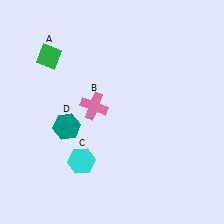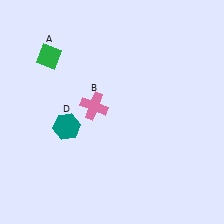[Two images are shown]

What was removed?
The cyan hexagon (C) was removed in Image 2.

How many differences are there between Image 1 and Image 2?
There is 1 difference between the two images.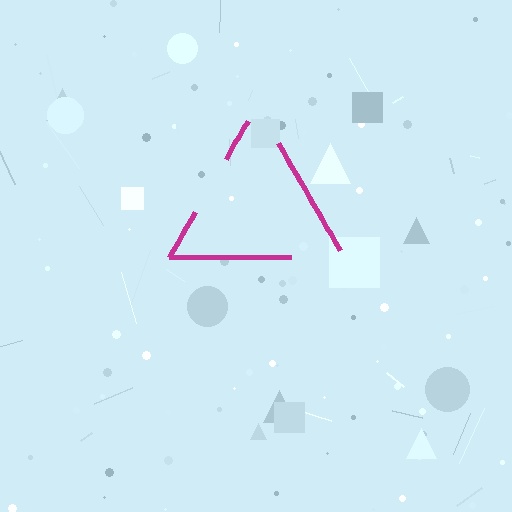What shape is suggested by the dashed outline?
The dashed outline suggests a triangle.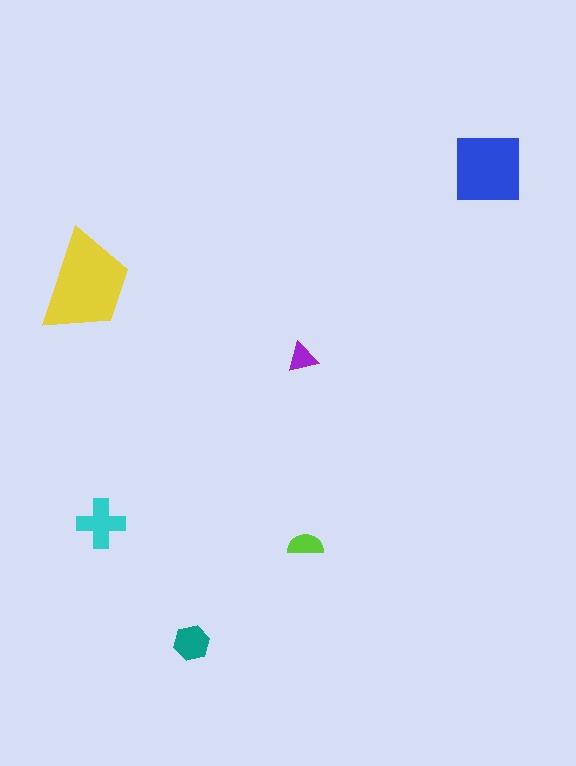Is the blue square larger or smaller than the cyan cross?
Larger.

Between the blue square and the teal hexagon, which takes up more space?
The blue square.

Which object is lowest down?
The teal hexagon is bottommost.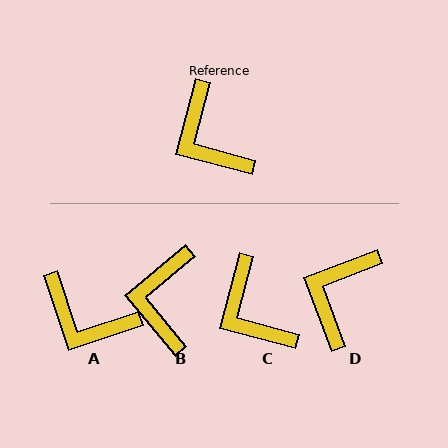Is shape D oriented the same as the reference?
No, it is off by about 55 degrees.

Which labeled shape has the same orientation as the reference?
C.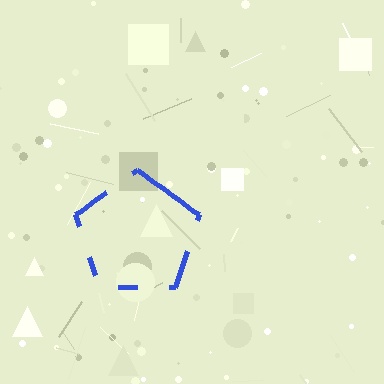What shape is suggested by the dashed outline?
The dashed outline suggests a pentagon.